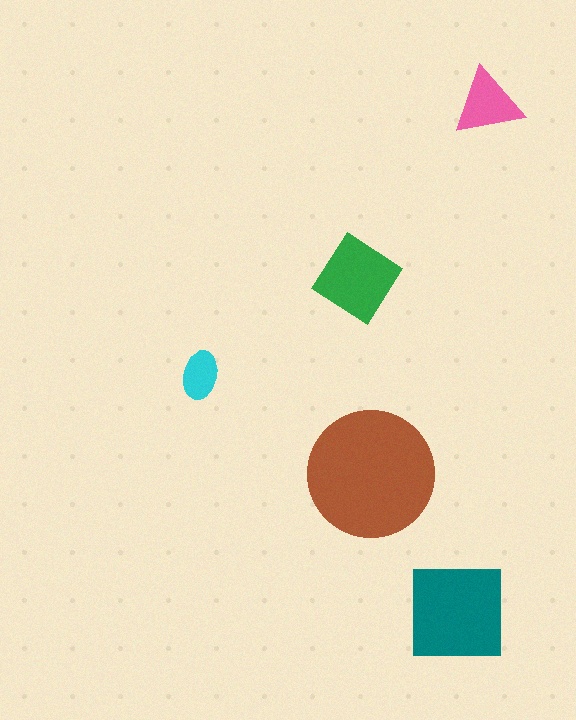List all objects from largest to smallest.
The brown circle, the teal square, the green diamond, the pink triangle, the cyan ellipse.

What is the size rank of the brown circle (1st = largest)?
1st.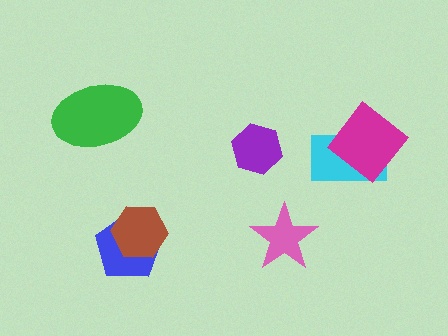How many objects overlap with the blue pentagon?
1 object overlaps with the blue pentagon.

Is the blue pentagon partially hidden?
Yes, it is partially covered by another shape.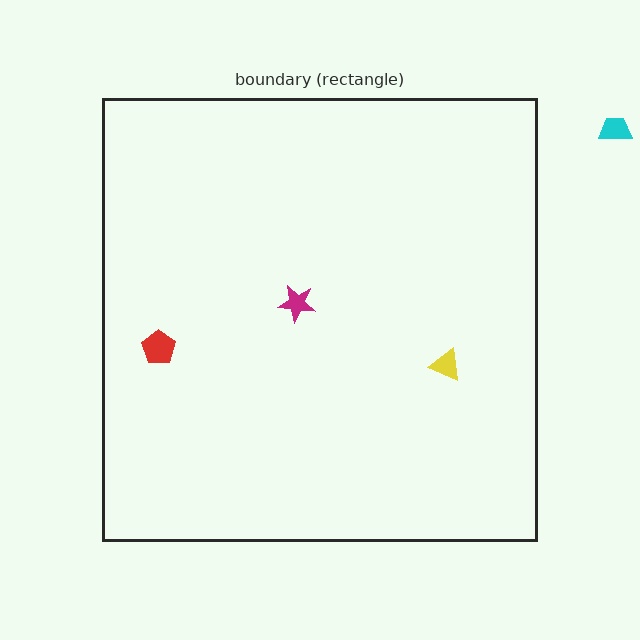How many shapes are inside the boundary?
3 inside, 1 outside.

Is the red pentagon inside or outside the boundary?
Inside.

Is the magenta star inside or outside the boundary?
Inside.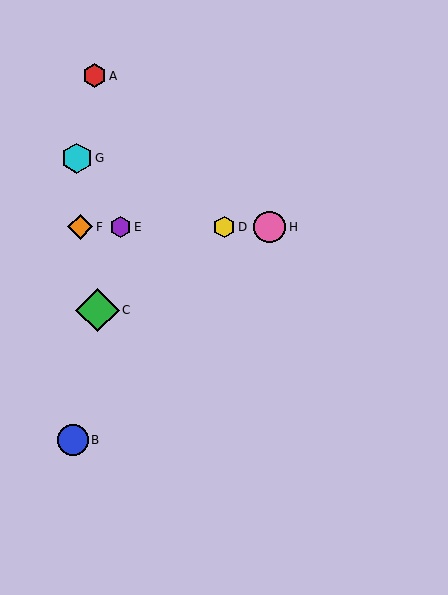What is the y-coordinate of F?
Object F is at y≈227.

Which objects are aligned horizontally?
Objects D, E, F, H are aligned horizontally.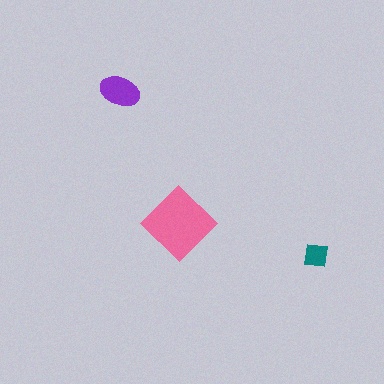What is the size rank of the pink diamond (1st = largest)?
1st.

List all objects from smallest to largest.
The teal square, the purple ellipse, the pink diamond.